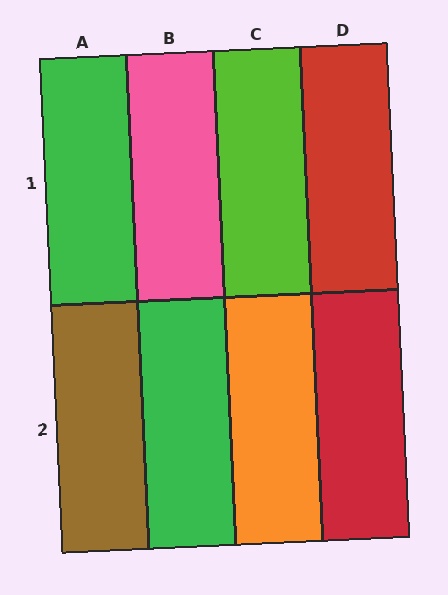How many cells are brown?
1 cell is brown.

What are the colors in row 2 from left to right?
Brown, green, orange, red.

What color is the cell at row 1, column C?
Lime.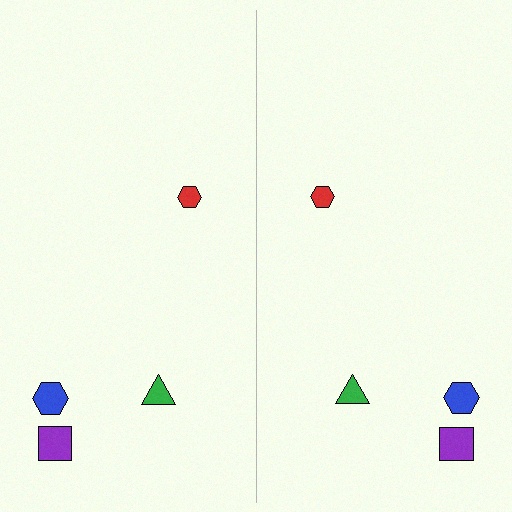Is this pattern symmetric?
Yes, this pattern has bilateral (reflection) symmetry.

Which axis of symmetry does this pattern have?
The pattern has a vertical axis of symmetry running through the center of the image.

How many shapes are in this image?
There are 8 shapes in this image.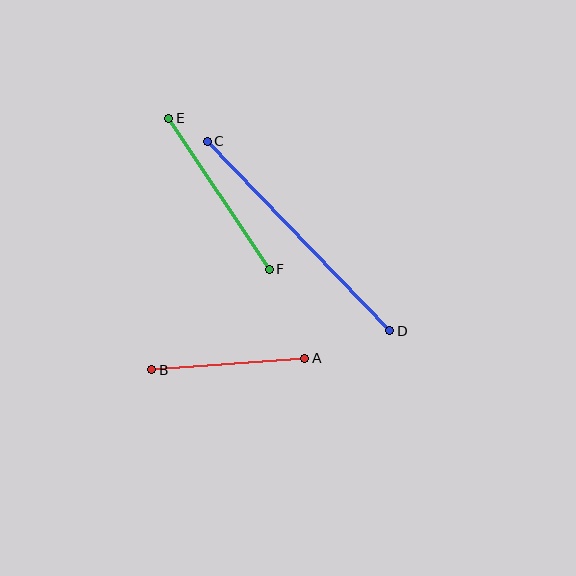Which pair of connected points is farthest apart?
Points C and D are farthest apart.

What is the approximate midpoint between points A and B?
The midpoint is at approximately (228, 364) pixels.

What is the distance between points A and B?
The distance is approximately 153 pixels.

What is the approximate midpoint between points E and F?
The midpoint is at approximately (219, 194) pixels.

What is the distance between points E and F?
The distance is approximately 182 pixels.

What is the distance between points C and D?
The distance is approximately 264 pixels.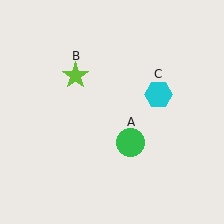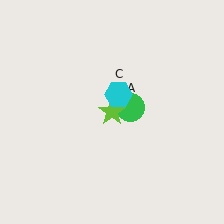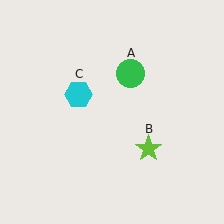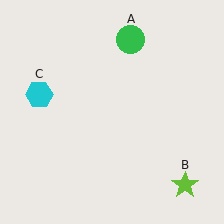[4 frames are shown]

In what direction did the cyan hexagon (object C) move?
The cyan hexagon (object C) moved left.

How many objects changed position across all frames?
3 objects changed position: green circle (object A), lime star (object B), cyan hexagon (object C).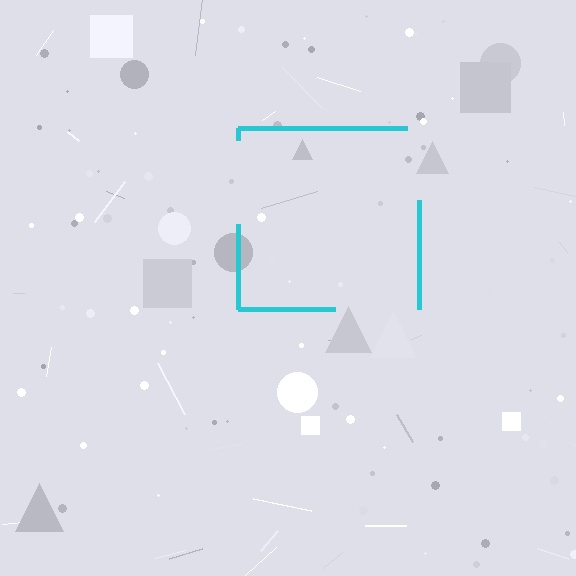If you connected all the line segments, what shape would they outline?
They would outline a square.